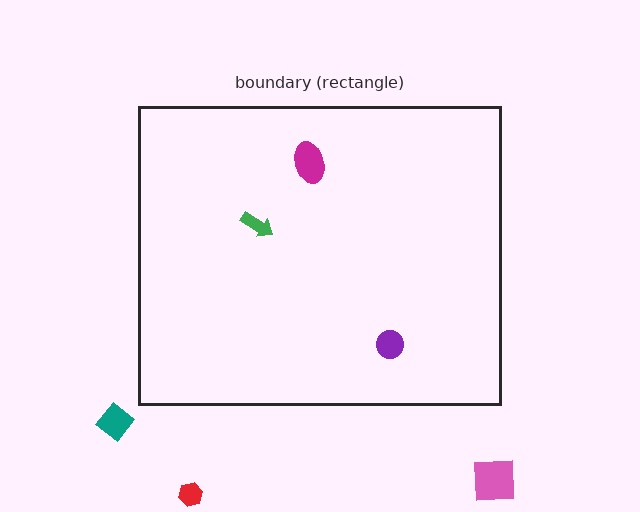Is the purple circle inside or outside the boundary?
Inside.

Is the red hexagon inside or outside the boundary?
Outside.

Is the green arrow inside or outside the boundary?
Inside.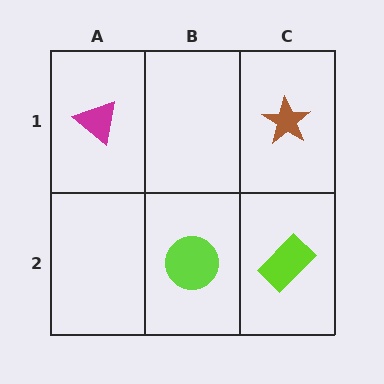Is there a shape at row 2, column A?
No, that cell is empty.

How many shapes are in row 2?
2 shapes.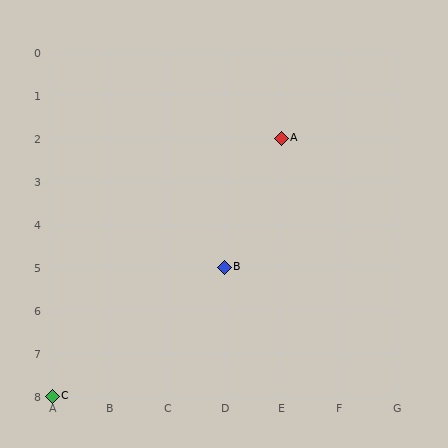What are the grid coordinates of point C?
Point C is at grid coordinates (A, 8).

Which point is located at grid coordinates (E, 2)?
Point A is at (E, 2).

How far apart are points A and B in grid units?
Points A and B are 1 column and 3 rows apart (about 3.2 grid units diagonally).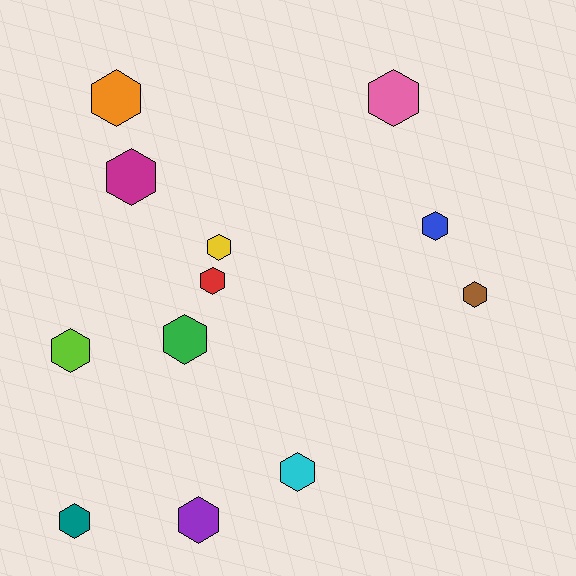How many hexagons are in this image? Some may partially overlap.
There are 12 hexagons.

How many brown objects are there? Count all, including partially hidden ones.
There is 1 brown object.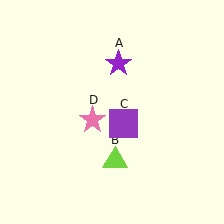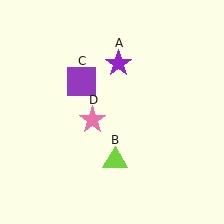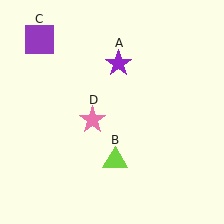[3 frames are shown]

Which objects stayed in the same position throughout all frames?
Purple star (object A) and lime triangle (object B) and pink star (object D) remained stationary.